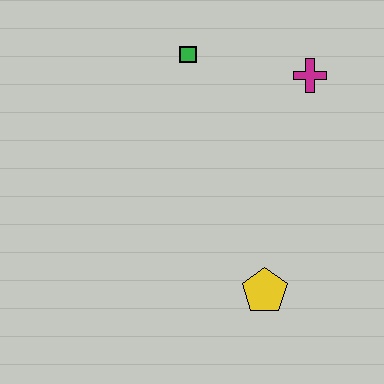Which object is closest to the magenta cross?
The green square is closest to the magenta cross.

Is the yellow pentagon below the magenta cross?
Yes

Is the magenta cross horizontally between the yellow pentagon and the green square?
No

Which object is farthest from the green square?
The yellow pentagon is farthest from the green square.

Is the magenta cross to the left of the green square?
No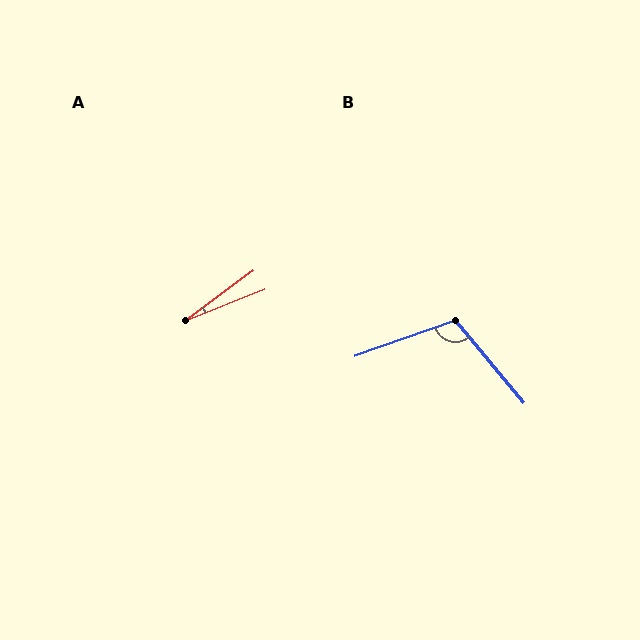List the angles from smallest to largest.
A (15°), B (110°).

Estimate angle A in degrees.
Approximately 15 degrees.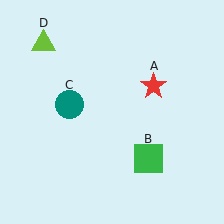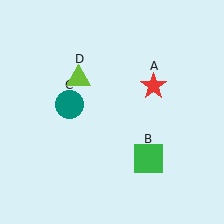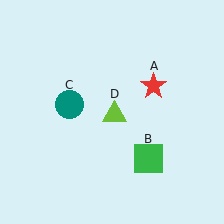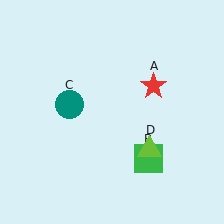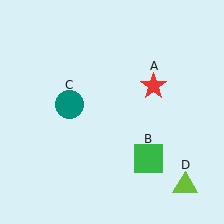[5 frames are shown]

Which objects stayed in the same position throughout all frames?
Red star (object A) and green square (object B) and teal circle (object C) remained stationary.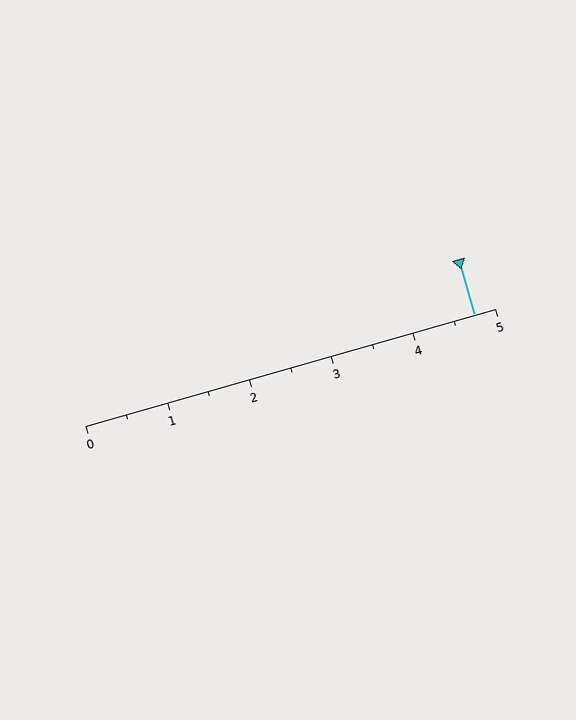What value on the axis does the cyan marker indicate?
The marker indicates approximately 4.8.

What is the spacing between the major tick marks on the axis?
The major ticks are spaced 1 apart.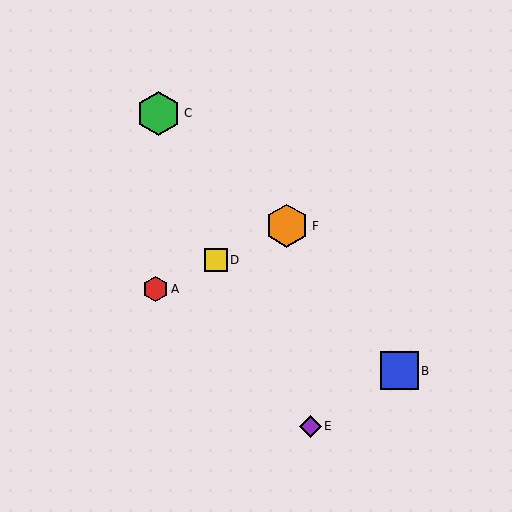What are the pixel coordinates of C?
Object C is at (159, 113).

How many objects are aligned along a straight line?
3 objects (A, D, F) are aligned along a straight line.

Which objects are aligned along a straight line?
Objects A, D, F are aligned along a straight line.